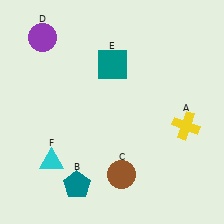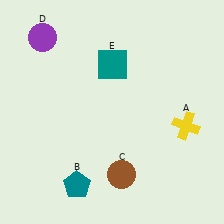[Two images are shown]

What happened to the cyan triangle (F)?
The cyan triangle (F) was removed in Image 2. It was in the bottom-left area of Image 1.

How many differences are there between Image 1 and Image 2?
There is 1 difference between the two images.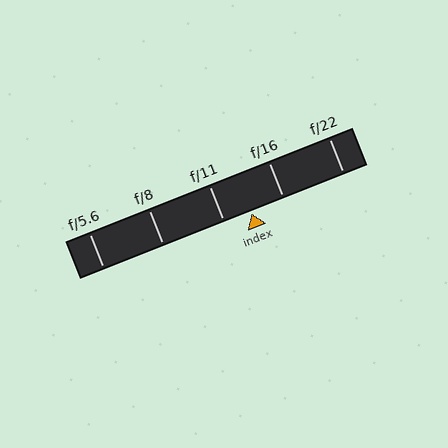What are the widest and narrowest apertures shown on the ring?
The widest aperture shown is f/5.6 and the narrowest is f/22.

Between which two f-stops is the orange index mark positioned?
The index mark is between f/11 and f/16.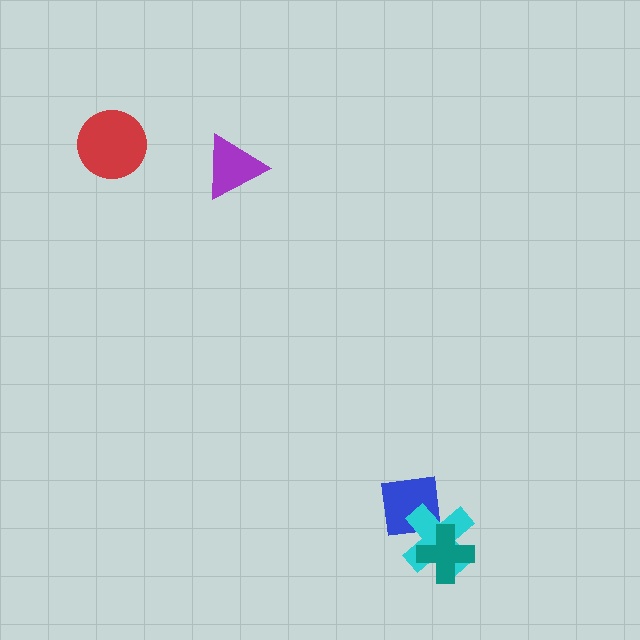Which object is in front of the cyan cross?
The teal cross is in front of the cyan cross.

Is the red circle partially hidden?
No, no other shape covers it.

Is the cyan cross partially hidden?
Yes, it is partially covered by another shape.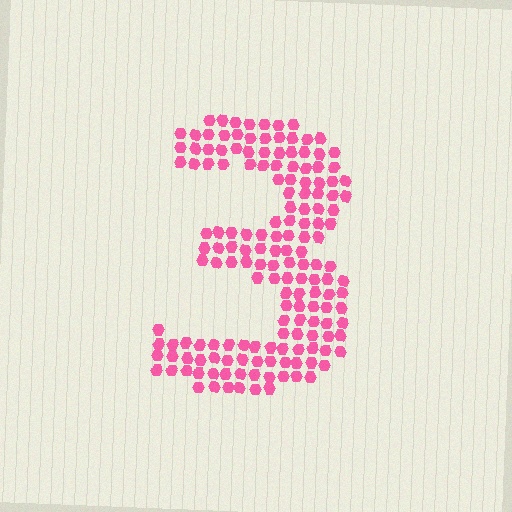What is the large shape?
The large shape is the digit 3.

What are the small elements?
The small elements are hexagons.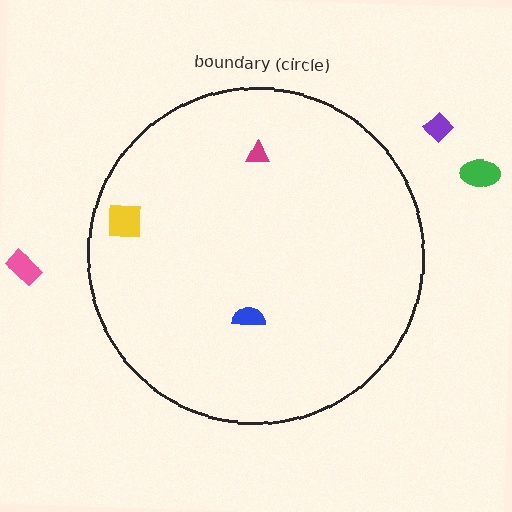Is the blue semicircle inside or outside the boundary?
Inside.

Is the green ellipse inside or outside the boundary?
Outside.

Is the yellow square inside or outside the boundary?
Inside.